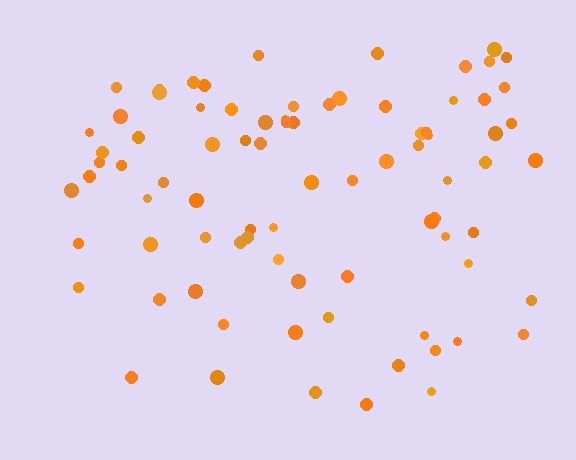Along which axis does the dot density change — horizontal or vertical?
Vertical.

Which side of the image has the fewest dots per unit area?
The bottom.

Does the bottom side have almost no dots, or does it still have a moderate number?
Still a moderate number, just noticeably fewer than the top.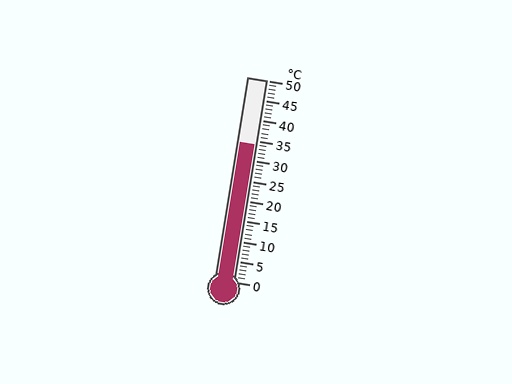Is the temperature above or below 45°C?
The temperature is below 45°C.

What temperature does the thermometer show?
The thermometer shows approximately 34°C.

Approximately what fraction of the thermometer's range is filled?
The thermometer is filled to approximately 70% of its range.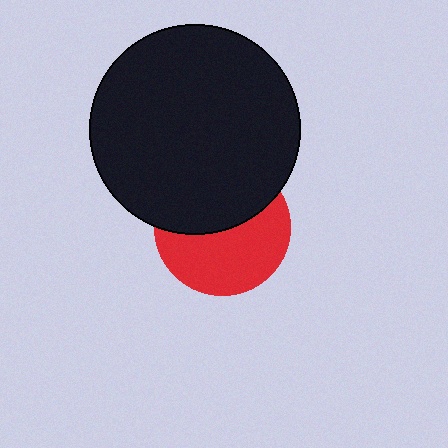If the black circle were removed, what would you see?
You would see the complete red circle.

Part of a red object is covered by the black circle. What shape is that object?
It is a circle.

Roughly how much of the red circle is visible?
About half of it is visible (roughly 54%).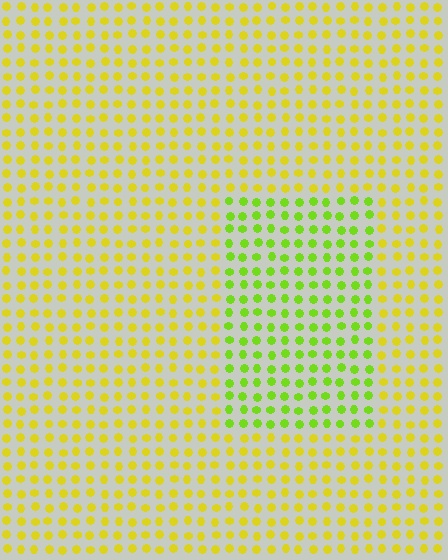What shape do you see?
I see a rectangle.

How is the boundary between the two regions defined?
The boundary is defined purely by a slight shift in hue (about 36 degrees). Spacing, size, and orientation are identical on both sides.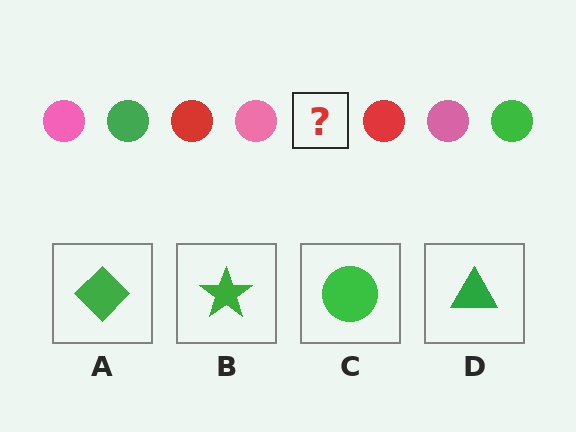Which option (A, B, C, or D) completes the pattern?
C.